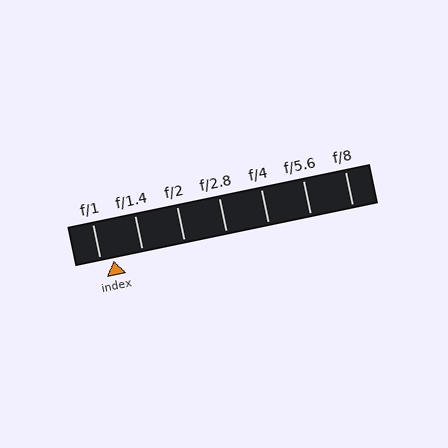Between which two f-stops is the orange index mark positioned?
The index mark is between f/1 and f/1.4.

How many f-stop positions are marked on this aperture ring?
There are 7 f-stop positions marked.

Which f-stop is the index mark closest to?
The index mark is closest to f/1.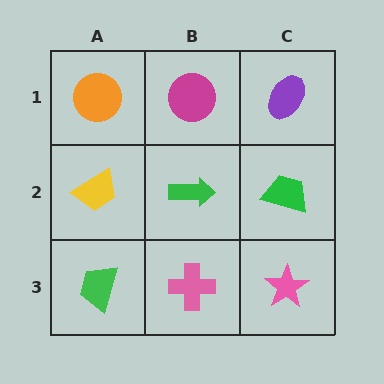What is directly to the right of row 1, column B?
A purple ellipse.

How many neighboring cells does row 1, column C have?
2.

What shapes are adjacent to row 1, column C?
A green trapezoid (row 2, column C), a magenta circle (row 1, column B).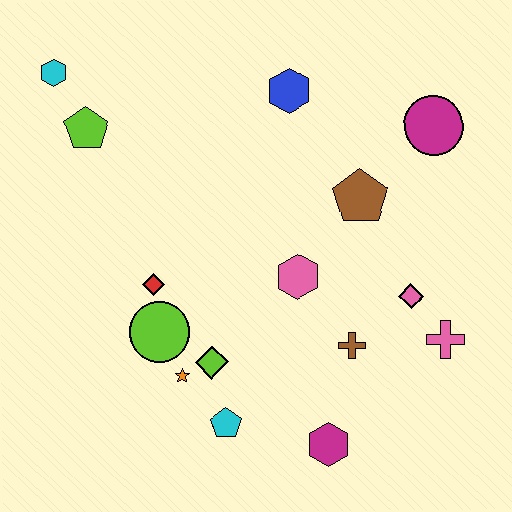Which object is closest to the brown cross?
The pink diamond is closest to the brown cross.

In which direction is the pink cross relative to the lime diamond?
The pink cross is to the right of the lime diamond.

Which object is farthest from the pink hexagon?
The cyan hexagon is farthest from the pink hexagon.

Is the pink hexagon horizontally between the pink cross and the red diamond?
Yes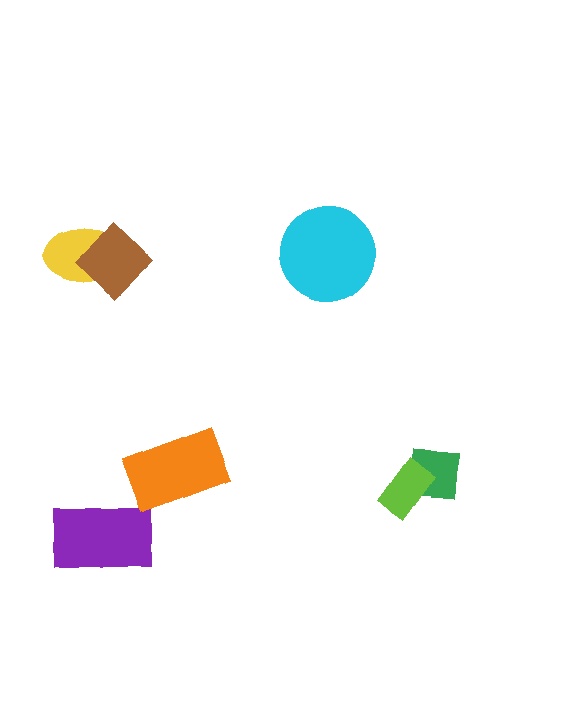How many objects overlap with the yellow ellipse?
1 object overlaps with the yellow ellipse.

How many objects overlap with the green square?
1 object overlaps with the green square.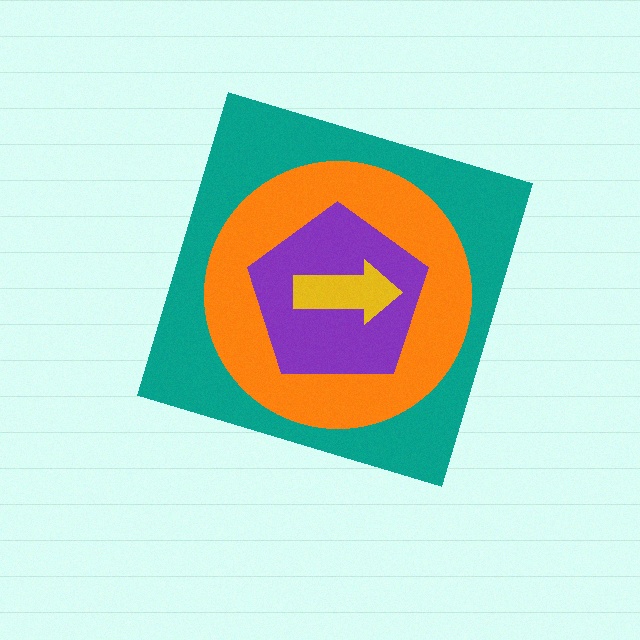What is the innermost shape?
The yellow arrow.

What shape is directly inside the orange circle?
The purple pentagon.